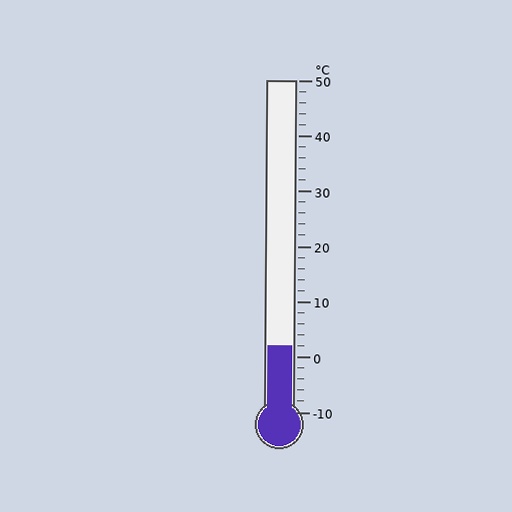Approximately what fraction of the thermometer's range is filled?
The thermometer is filled to approximately 20% of its range.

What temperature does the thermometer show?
The thermometer shows approximately 2°C.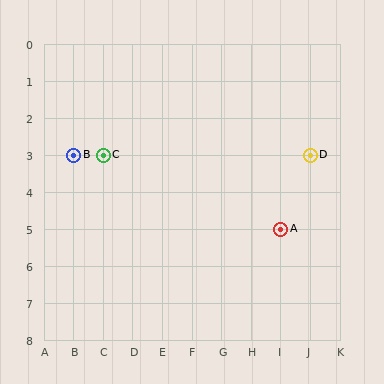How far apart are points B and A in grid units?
Points B and A are 7 columns and 2 rows apart (about 7.3 grid units diagonally).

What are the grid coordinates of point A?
Point A is at grid coordinates (I, 5).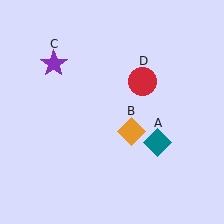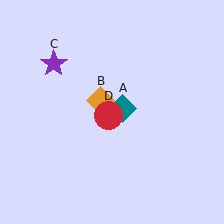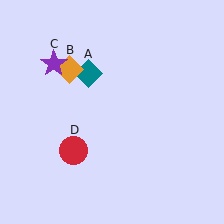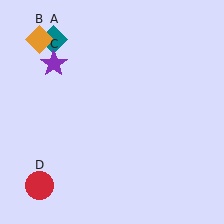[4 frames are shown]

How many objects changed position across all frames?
3 objects changed position: teal diamond (object A), orange diamond (object B), red circle (object D).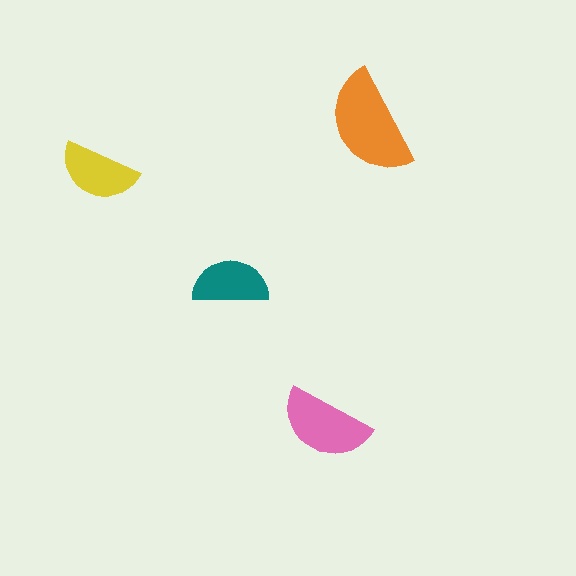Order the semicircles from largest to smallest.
the orange one, the pink one, the yellow one, the teal one.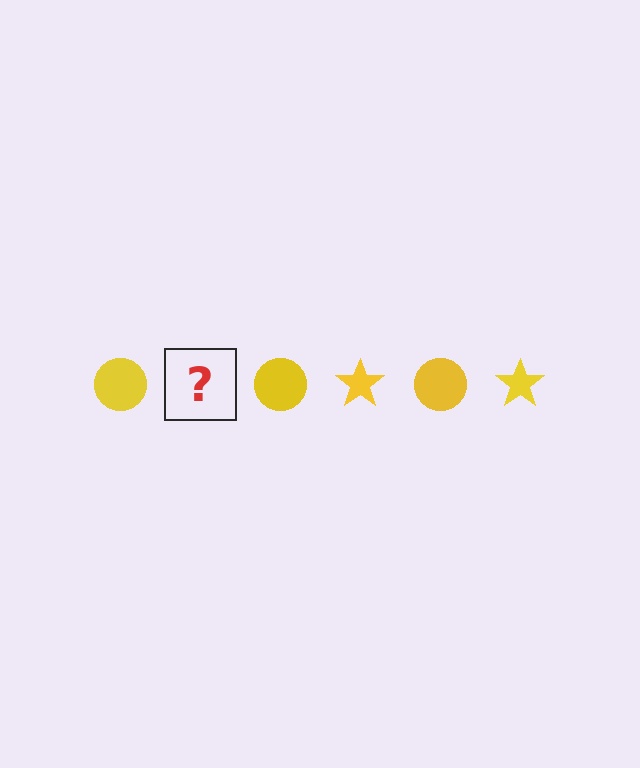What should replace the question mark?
The question mark should be replaced with a yellow star.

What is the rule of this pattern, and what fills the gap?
The rule is that the pattern cycles through circle, star shapes in yellow. The gap should be filled with a yellow star.